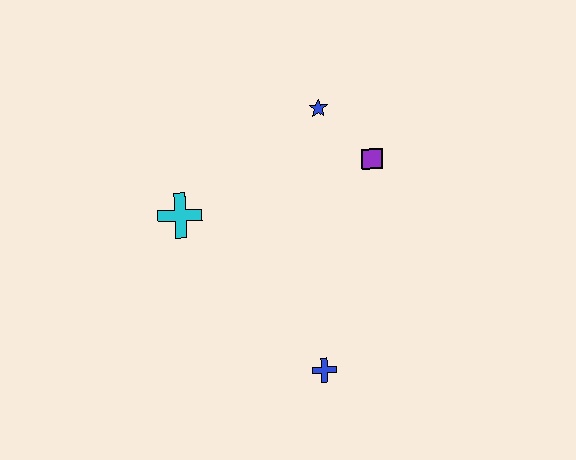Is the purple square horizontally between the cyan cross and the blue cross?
No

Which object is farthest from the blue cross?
The blue star is farthest from the blue cross.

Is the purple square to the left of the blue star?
No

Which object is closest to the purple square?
The blue star is closest to the purple square.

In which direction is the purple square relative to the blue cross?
The purple square is above the blue cross.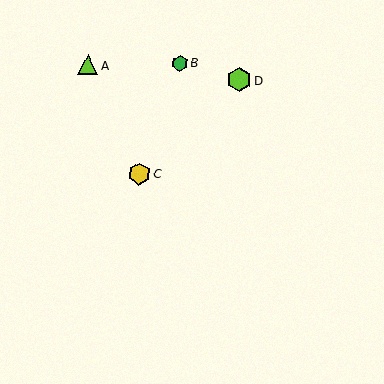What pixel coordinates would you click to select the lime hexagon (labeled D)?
Click at (239, 80) to select the lime hexagon D.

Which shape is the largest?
The lime hexagon (labeled D) is the largest.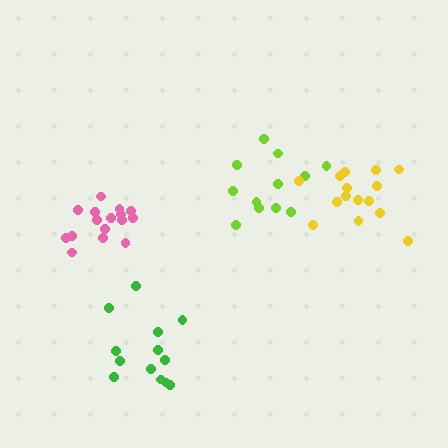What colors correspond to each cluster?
The clusters are colored: lime, green, pink, yellow.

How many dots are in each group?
Group 1: 12 dots, Group 2: 13 dots, Group 3: 16 dots, Group 4: 15 dots (56 total).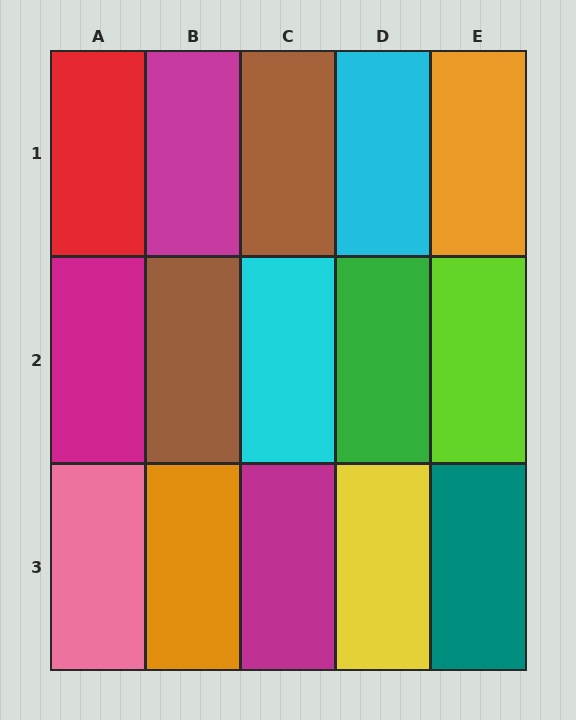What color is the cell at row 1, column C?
Brown.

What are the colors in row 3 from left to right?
Pink, orange, magenta, yellow, teal.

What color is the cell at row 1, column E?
Orange.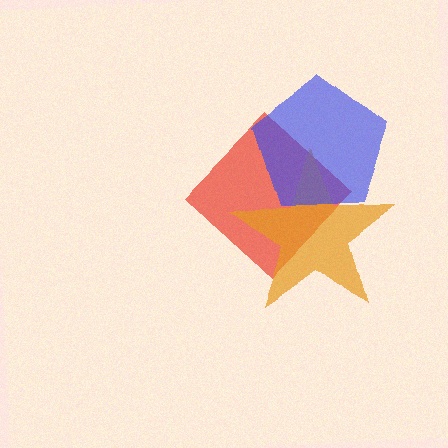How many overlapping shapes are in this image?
There are 3 overlapping shapes in the image.